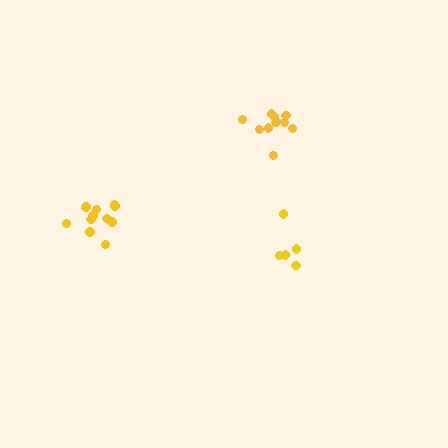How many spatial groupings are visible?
There are 3 spatial groupings.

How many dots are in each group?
Group 1: 5 dots, Group 2: 11 dots, Group 3: 11 dots (27 total).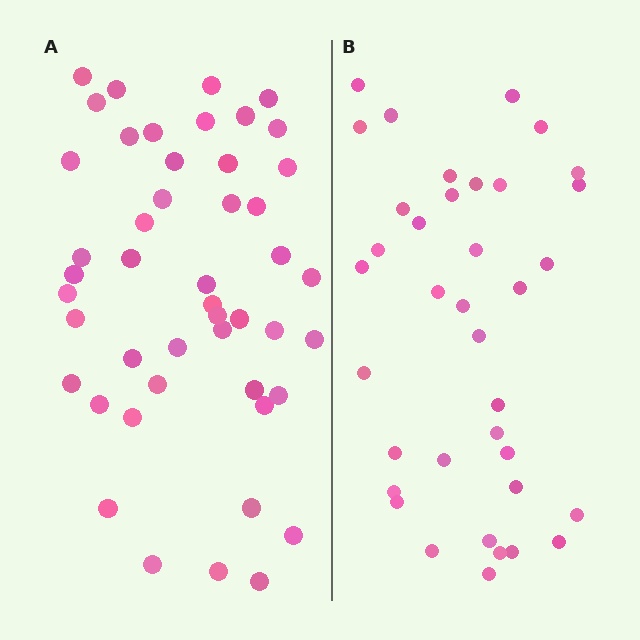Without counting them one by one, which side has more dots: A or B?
Region A (the left region) has more dots.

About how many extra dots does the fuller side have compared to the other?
Region A has roughly 10 or so more dots than region B.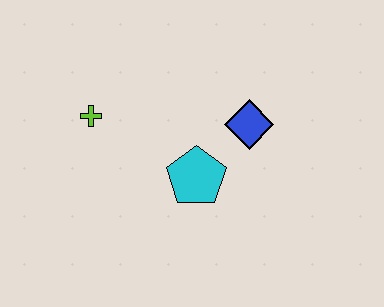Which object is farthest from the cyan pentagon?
The lime cross is farthest from the cyan pentagon.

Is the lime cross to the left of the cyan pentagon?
Yes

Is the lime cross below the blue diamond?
No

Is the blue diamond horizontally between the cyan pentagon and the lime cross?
No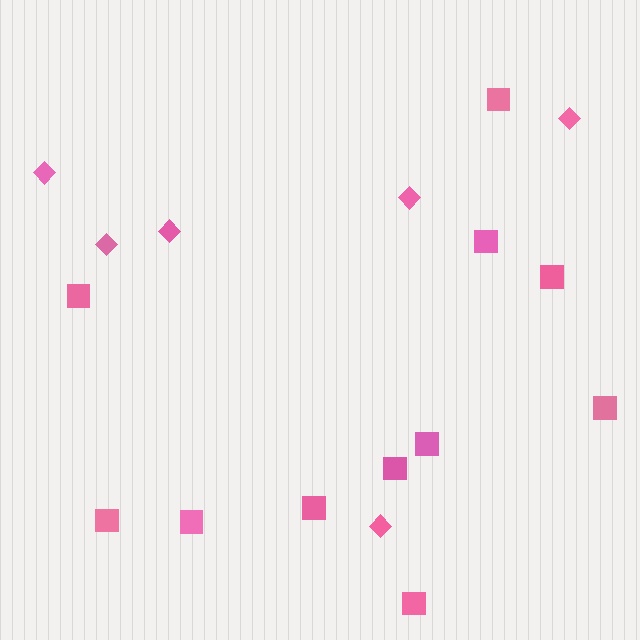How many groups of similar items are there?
There are 2 groups: one group of diamonds (6) and one group of squares (11).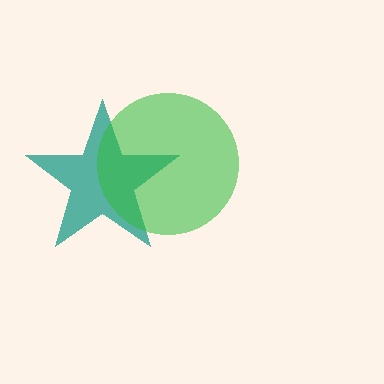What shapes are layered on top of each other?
The layered shapes are: a teal star, a green circle.